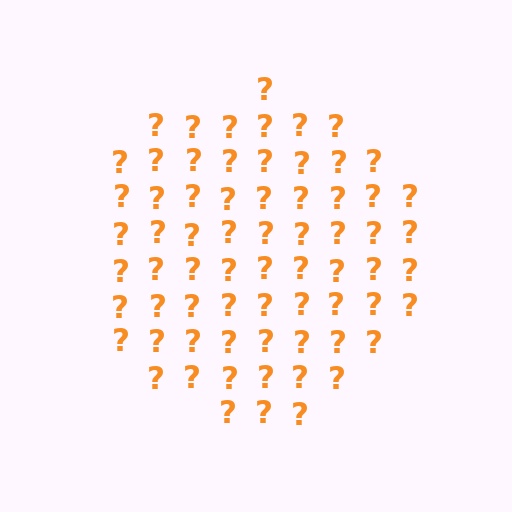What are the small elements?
The small elements are question marks.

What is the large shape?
The large shape is a circle.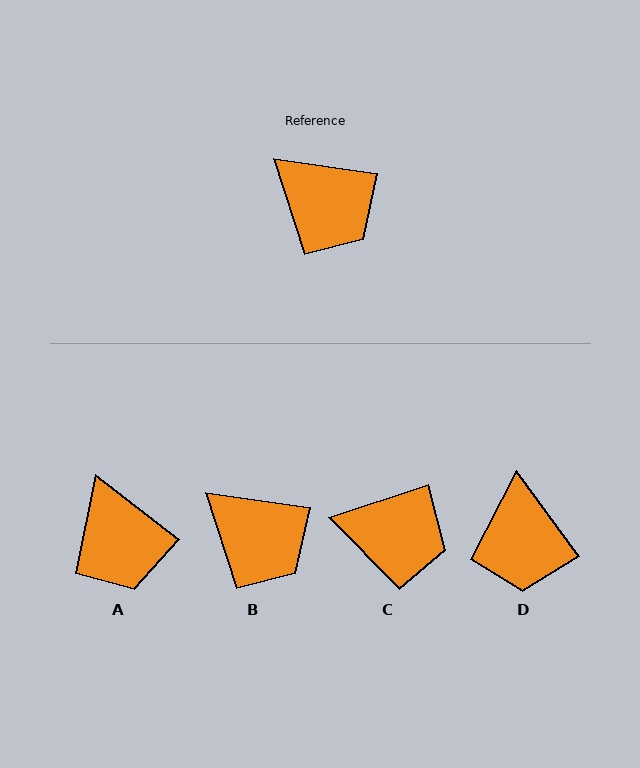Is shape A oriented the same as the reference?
No, it is off by about 29 degrees.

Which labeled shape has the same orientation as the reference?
B.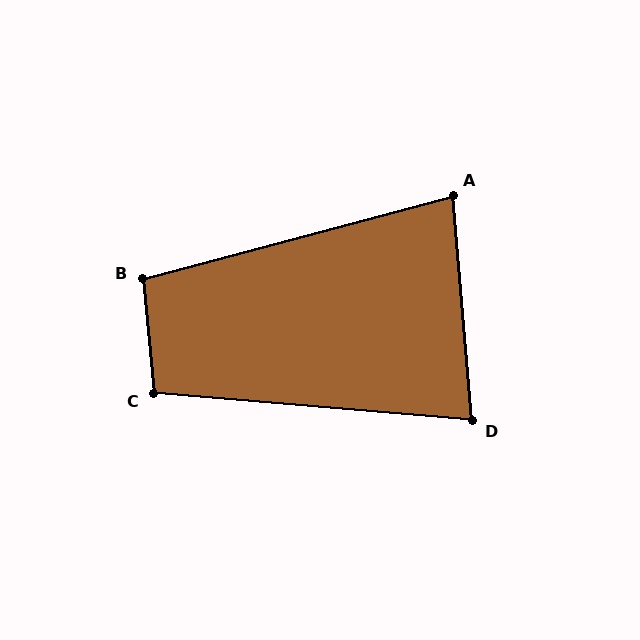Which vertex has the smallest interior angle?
A, at approximately 80 degrees.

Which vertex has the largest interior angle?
C, at approximately 100 degrees.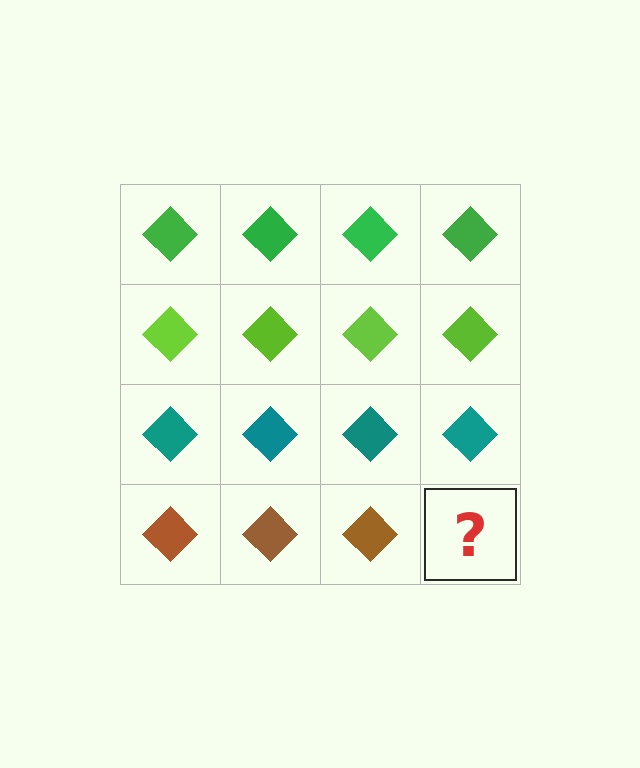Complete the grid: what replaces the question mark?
The question mark should be replaced with a brown diamond.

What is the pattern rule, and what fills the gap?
The rule is that each row has a consistent color. The gap should be filled with a brown diamond.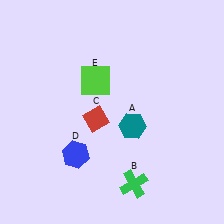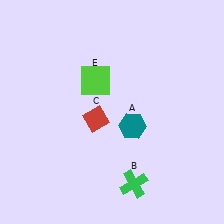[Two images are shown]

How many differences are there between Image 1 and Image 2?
There is 1 difference between the two images.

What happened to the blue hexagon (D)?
The blue hexagon (D) was removed in Image 2. It was in the bottom-left area of Image 1.